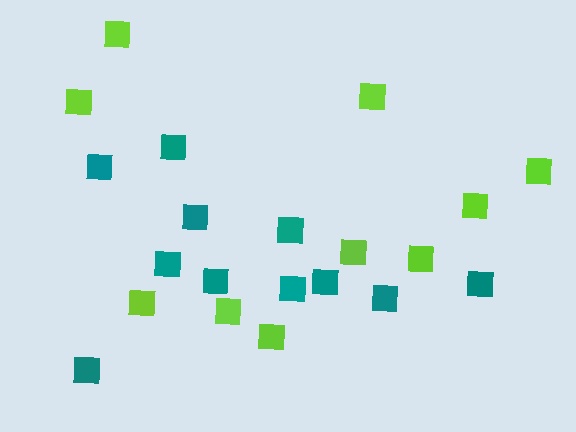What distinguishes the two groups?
There are 2 groups: one group of teal squares (11) and one group of lime squares (10).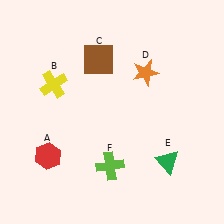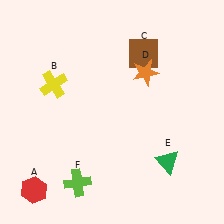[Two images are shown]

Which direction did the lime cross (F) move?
The lime cross (F) moved left.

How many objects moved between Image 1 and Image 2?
3 objects moved between the two images.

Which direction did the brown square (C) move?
The brown square (C) moved right.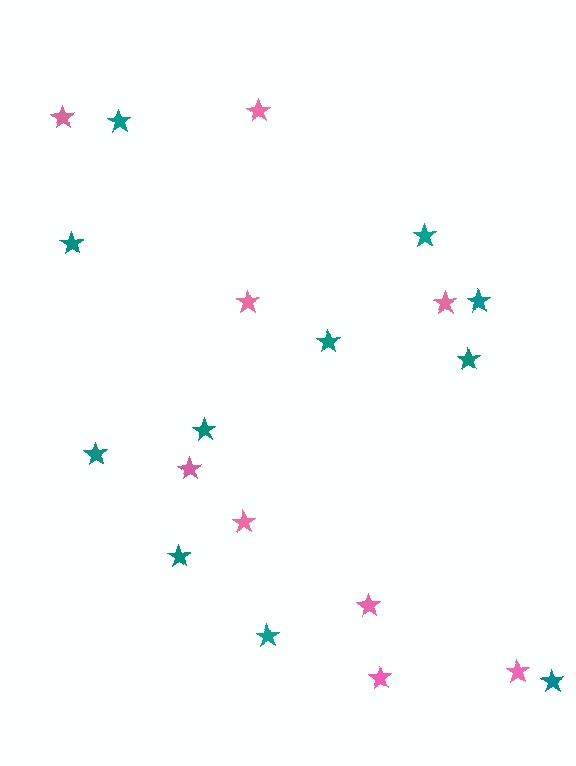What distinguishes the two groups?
There are 2 groups: one group of teal stars (11) and one group of pink stars (9).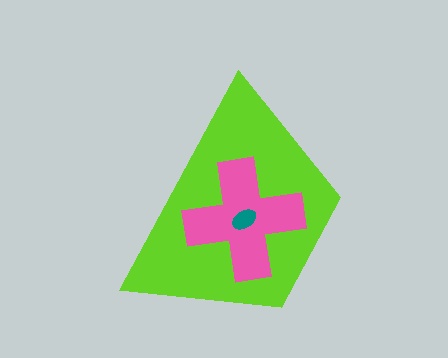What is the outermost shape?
The lime trapezoid.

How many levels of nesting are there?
3.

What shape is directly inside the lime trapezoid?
The pink cross.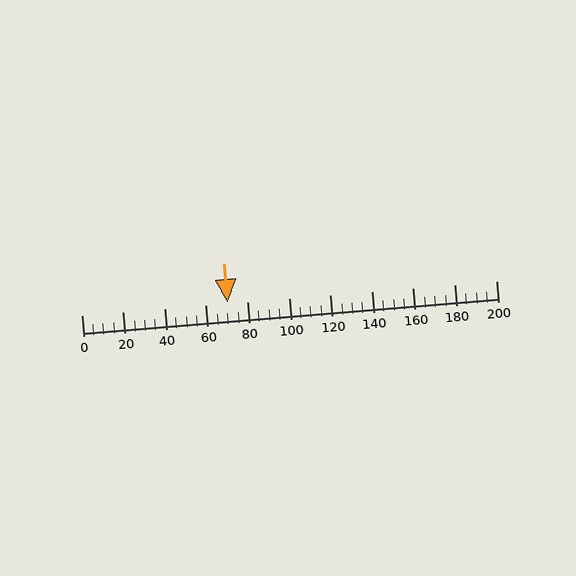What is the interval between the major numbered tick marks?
The major tick marks are spaced 20 units apart.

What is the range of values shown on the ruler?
The ruler shows values from 0 to 200.